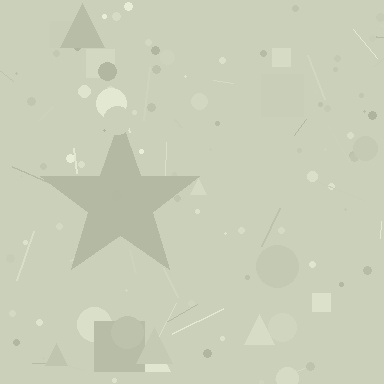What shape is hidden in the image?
A star is hidden in the image.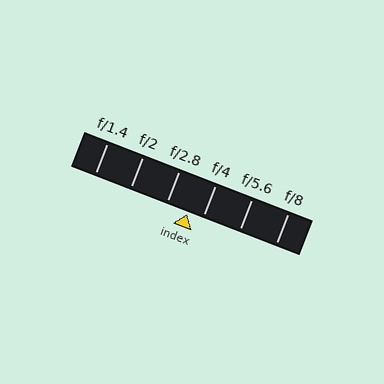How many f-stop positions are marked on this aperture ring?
There are 6 f-stop positions marked.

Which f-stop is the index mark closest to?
The index mark is closest to f/4.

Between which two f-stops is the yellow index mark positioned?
The index mark is between f/2.8 and f/4.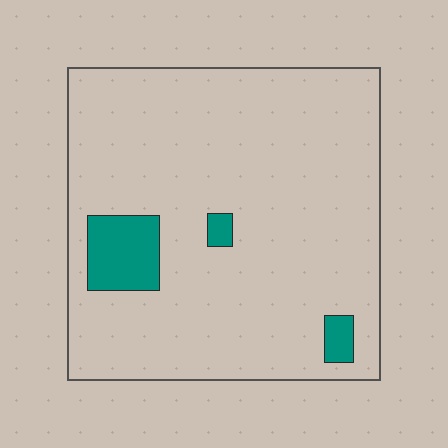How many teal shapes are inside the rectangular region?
3.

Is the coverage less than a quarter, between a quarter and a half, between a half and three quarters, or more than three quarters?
Less than a quarter.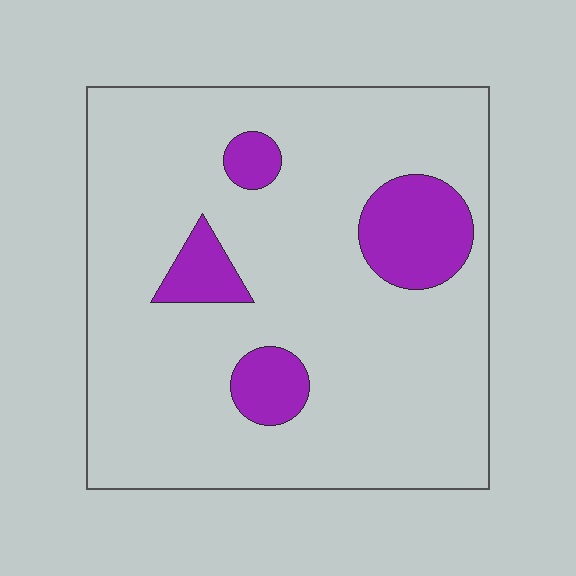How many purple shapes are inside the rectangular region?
4.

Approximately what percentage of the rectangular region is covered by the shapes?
Approximately 15%.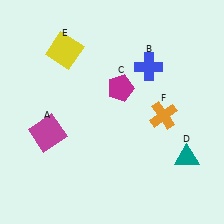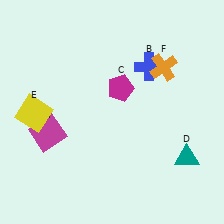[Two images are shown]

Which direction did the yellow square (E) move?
The yellow square (E) moved down.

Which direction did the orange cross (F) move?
The orange cross (F) moved up.